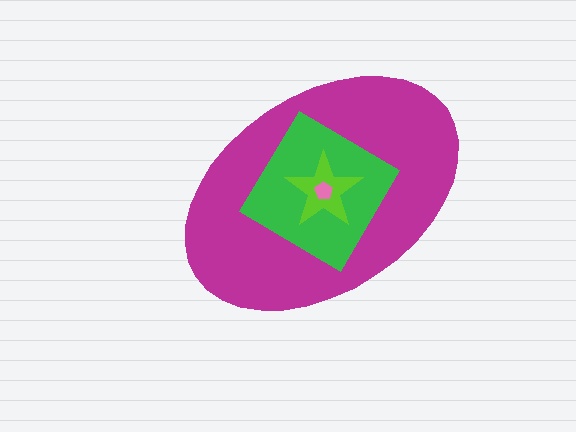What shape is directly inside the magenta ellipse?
The green diamond.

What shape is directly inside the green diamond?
The lime star.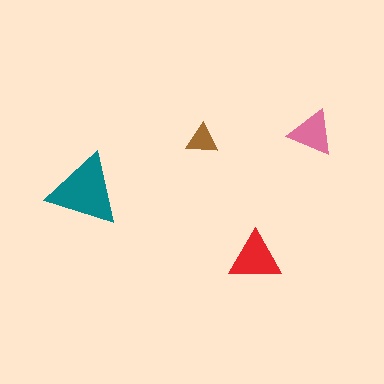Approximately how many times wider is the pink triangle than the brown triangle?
About 1.5 times wider.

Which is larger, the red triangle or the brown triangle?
The red one.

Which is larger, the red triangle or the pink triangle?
The red one.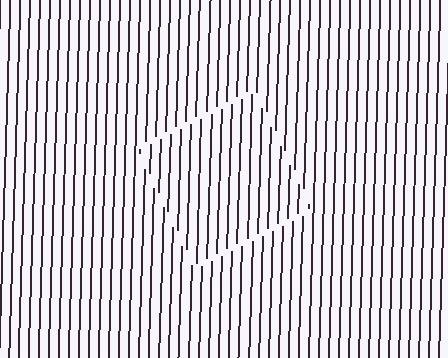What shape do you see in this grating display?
An illusory square. The interior of the shape contains the same grating, shifted by half a period — the contour is defined by the phase discontinuity where line-ends from the inner and outer gratings abut.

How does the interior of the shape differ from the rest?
The interior of the shape contains the same grating, shifted by half a period — the contour is defined by the phase discontinuity where line-ends from the inner and outer gratings abut.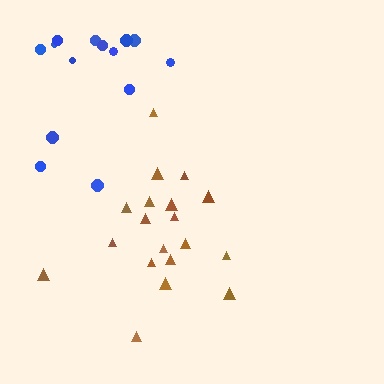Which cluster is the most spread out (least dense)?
Blue.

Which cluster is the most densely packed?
Brown.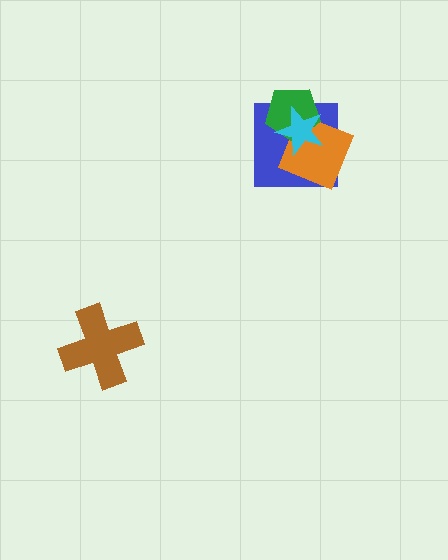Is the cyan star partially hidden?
No, no other shape covers it.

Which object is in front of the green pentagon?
The cyan star is in front of the green pentagon.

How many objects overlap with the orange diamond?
3 objects overlap with the orange diamond.